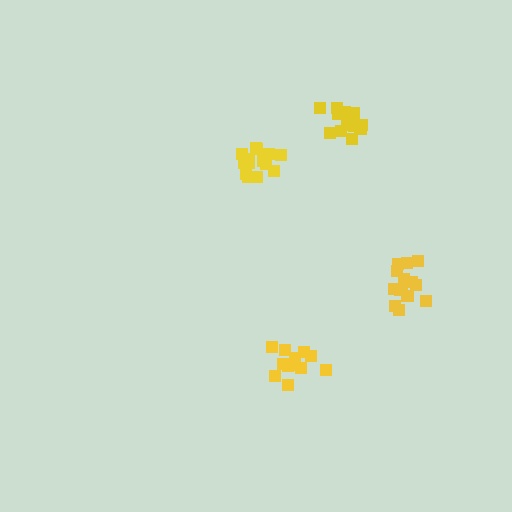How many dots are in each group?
Group 1: 15 dots, Group 2: 15 dots, Group 3: 12 dots, Group 4: 15 dots (57 total).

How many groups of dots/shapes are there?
There are 4 groups.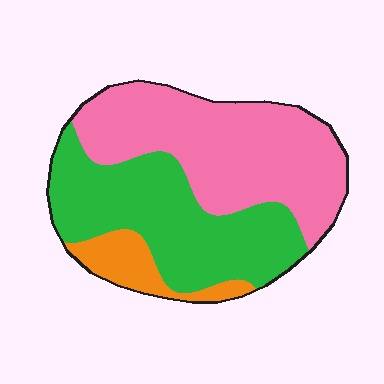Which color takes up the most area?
Pink, at roughly 50%.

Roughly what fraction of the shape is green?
Green takes up between a quarter and a half of the shape.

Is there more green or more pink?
Pink.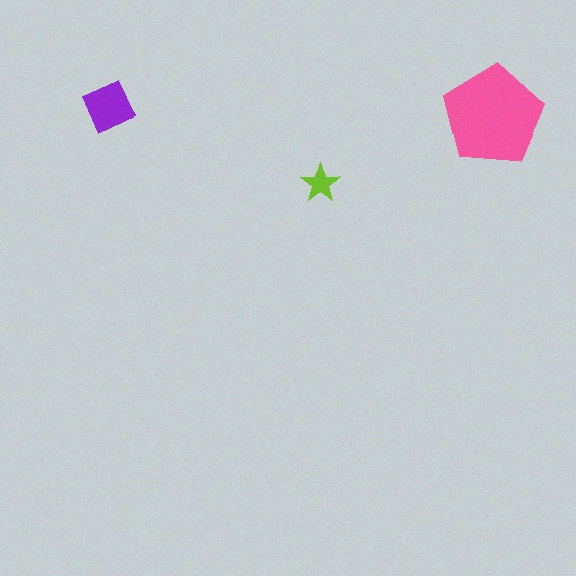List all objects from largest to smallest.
The pink pentagon, the purple diamond, the lime star.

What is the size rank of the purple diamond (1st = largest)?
2nd.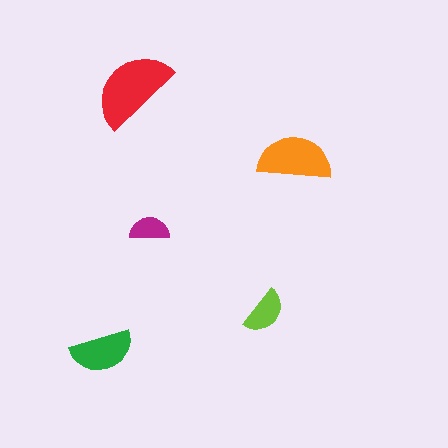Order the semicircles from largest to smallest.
the red one, the orange one, the green one, the lime one, the magenta one.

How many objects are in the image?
There are 5 objects in the image.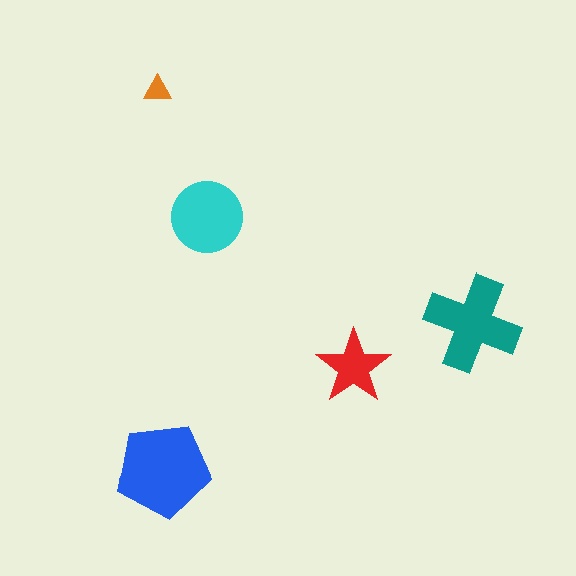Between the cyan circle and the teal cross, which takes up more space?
The teal cross.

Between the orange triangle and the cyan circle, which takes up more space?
The cyan circle.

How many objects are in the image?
There are 5 objects in the image.